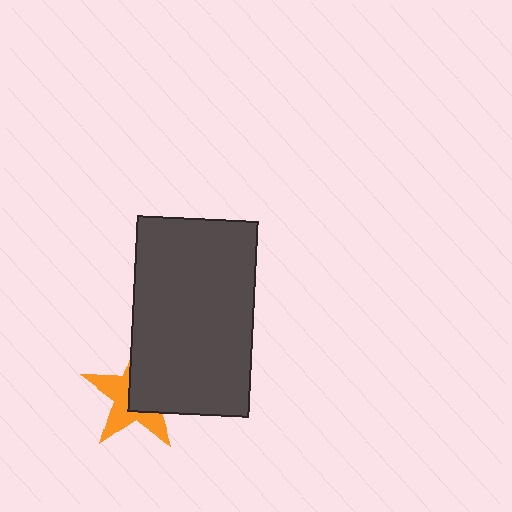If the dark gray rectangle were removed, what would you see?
You would see the complete orange star.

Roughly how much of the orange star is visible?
About half of it is visible (roughly 50%).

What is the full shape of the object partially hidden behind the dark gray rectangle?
The partially hidden object is an orange star.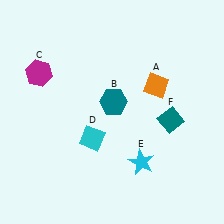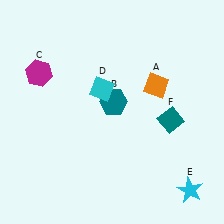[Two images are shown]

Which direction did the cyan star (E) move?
The cyan star (E) moved right.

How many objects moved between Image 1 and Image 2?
2 objects moved between the two images.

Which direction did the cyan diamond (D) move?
The cyan diamond (D) moved up.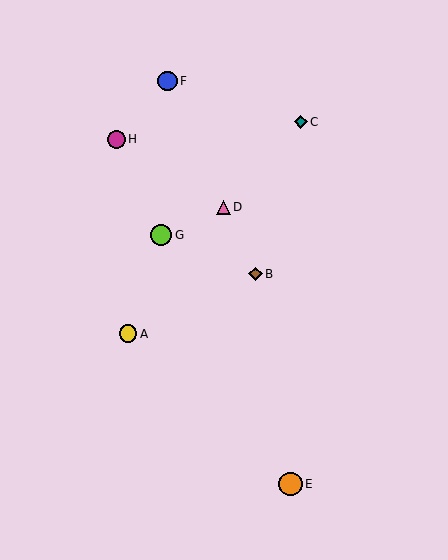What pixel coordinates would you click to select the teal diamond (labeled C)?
Click at (301, 122) to select the teal diamond C.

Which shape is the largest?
The orange circle (labeled E) is the largest.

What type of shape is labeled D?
Shape D is a pink triangle.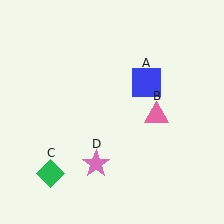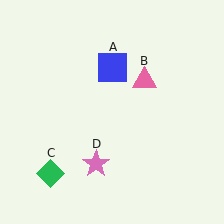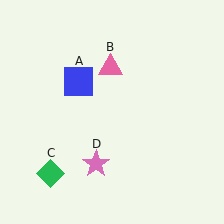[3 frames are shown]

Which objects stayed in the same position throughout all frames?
Green diamond (object C) and pink star (object D) remained stationary.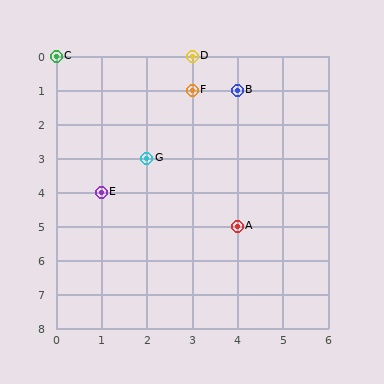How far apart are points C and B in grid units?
Points C and B are 4 columns and 1 row apart (about 4.1 grid units diagonally).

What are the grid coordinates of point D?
Point D is at grid coordinates (3, 0).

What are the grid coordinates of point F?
Point F is at grid coordinates (3, 1).